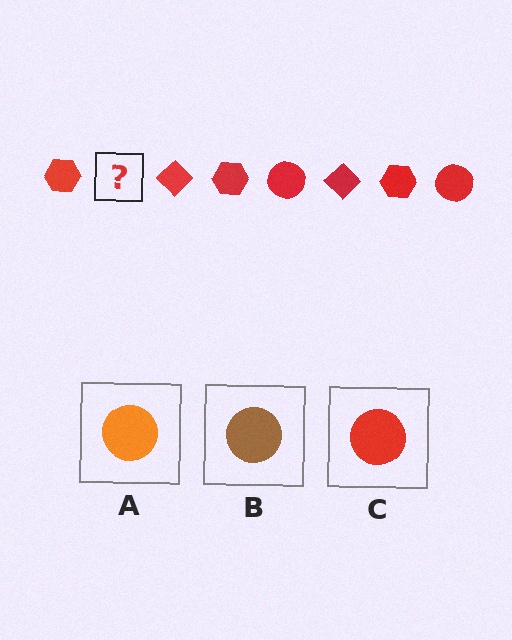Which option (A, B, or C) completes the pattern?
C.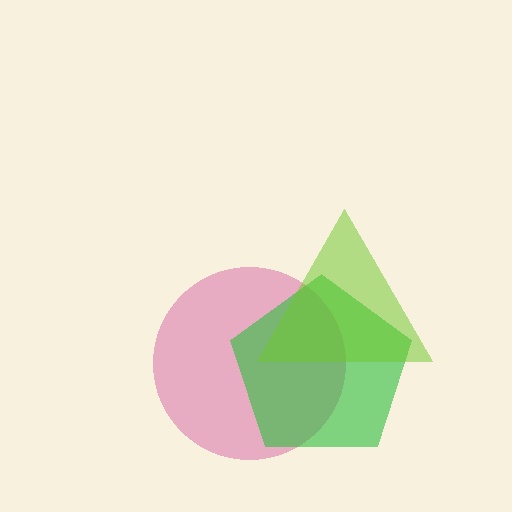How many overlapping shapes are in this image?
There are 3 overlapping shapes in the image.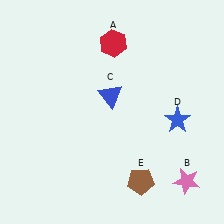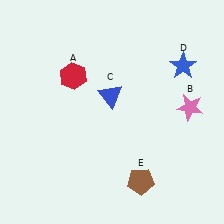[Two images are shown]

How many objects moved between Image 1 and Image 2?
3 objects moved between the two images.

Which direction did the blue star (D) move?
The blue star (D) moved up.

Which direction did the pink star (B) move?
The pink star (B) moved up.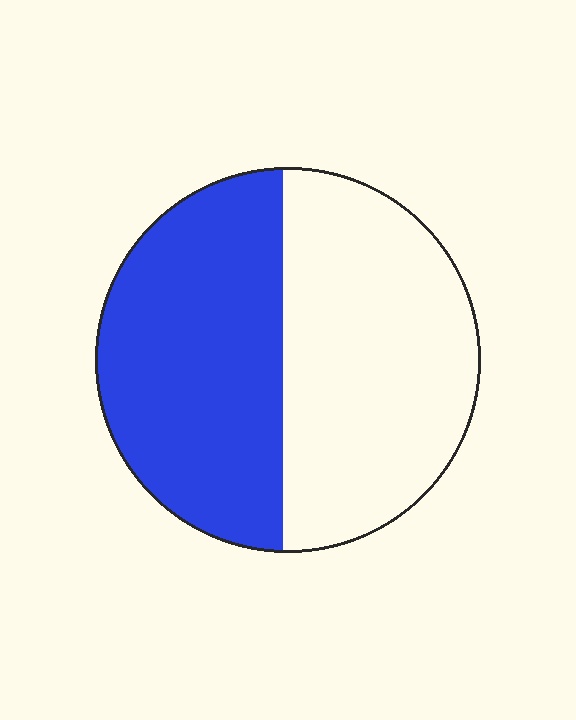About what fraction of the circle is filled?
About one half (1/2).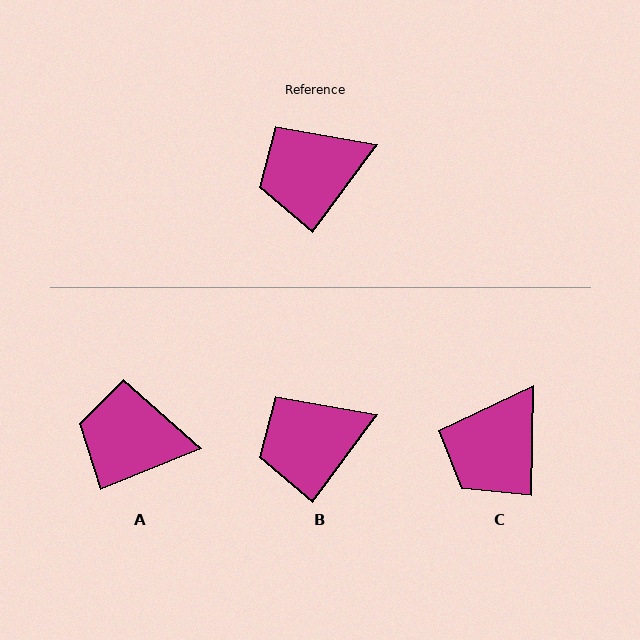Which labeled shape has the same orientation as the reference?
B.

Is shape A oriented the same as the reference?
No, it is off by about 31 degrees.